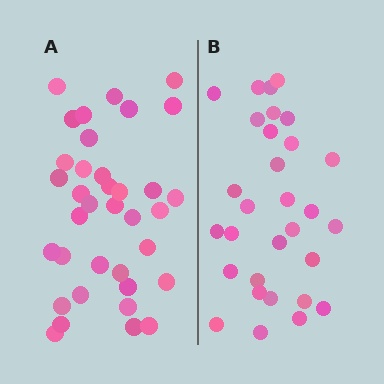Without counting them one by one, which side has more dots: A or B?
Region A (the left region) has more dots.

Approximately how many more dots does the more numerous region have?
Region A has about 6 more dots than region B.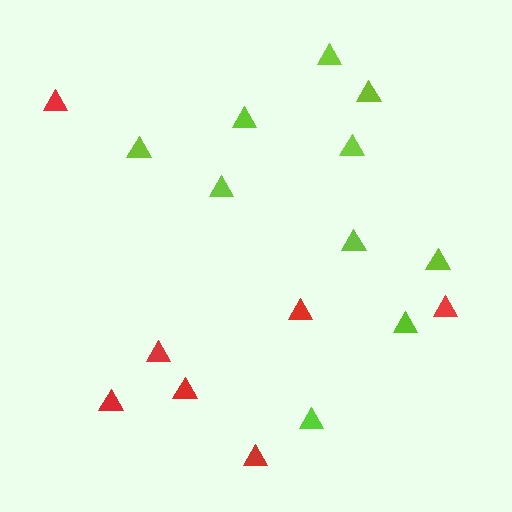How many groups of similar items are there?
There are 2 groups: one group of lime triangles (10) and one group of red triangles (7).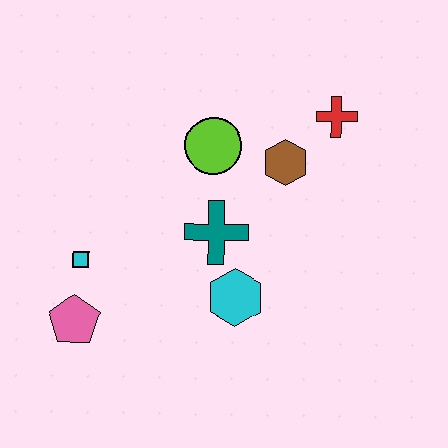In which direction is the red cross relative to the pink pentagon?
The red cross is to the right of the pink pentagon.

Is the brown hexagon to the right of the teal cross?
Yes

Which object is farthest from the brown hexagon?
The pink pentagon is farthest from the brown hexagon.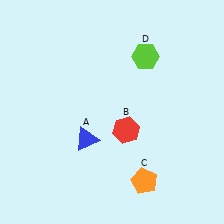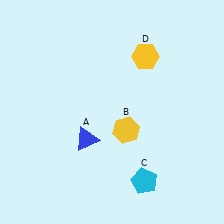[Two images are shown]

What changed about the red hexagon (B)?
In Image 1, B is red. In Image 2, it changed to yellow.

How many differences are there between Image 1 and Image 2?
There are 3 differences between the two images.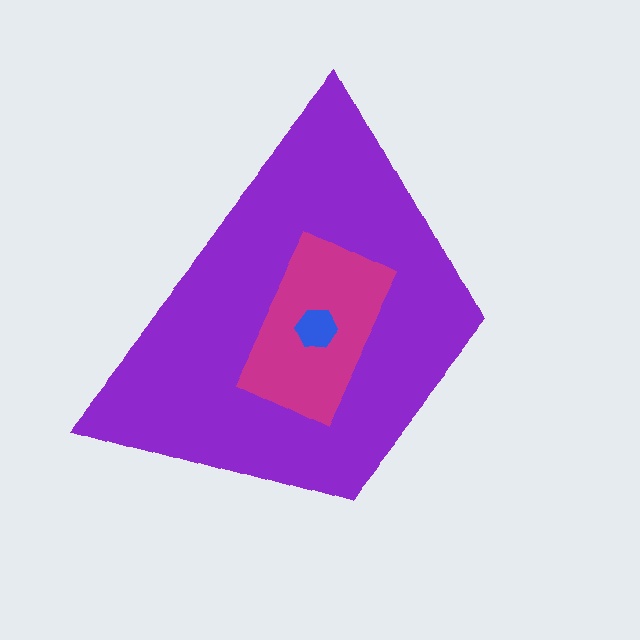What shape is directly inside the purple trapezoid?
The magenta rectangle.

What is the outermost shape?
The purple trapezoid.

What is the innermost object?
The blue hexagon.